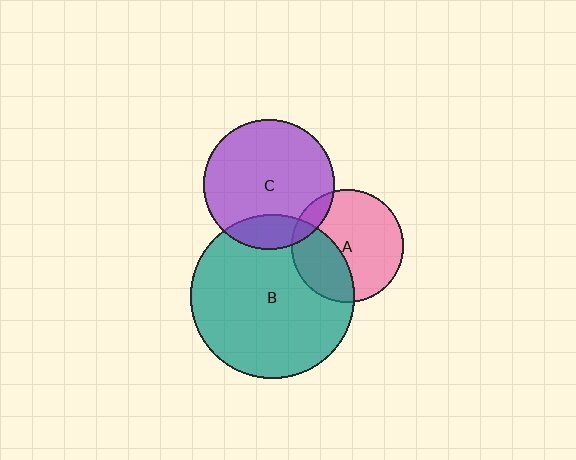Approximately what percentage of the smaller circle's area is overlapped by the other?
Approximately 15%.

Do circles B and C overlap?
Yes.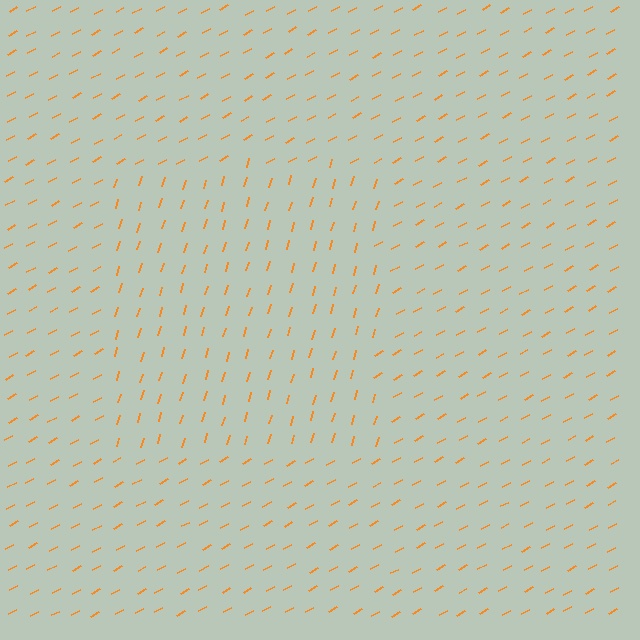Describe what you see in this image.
The image is filled with small orange line segments. A rectangle region in the image has lines oriented differently from the surrounding lines, creating a visible texture boundary.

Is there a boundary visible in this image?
Yes, there is a texture boundary formed by a change in line orientation.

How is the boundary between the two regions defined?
The boundary is defined purely by a change in line orientation (approximately 45 degrees difference). All lines are the same color and thickness.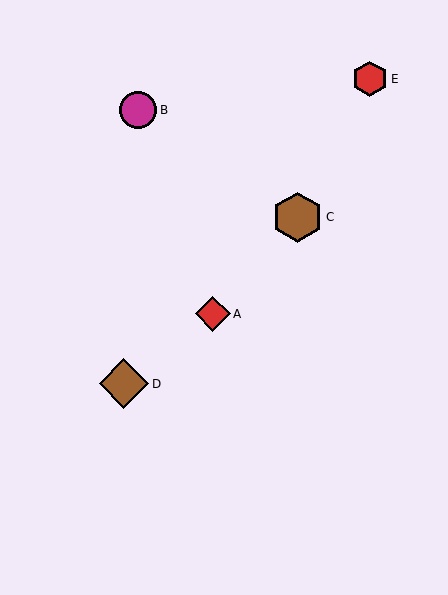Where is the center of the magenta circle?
The center of the magenta circle is at (138, 110).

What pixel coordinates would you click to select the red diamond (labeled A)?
Click at (213, 314) to select the red diamond A.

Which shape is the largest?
The brown hexagon (labeled C) is the largest.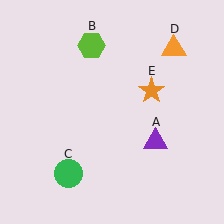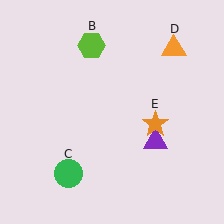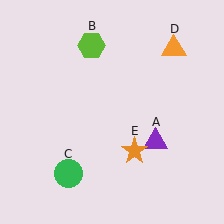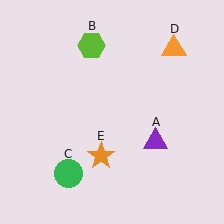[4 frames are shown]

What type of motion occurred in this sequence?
The orange star (object E) rotated clockwise around the center of the scene.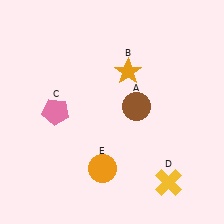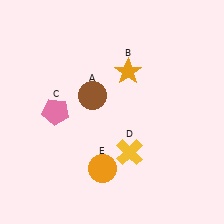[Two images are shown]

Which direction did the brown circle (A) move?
The brown circle (A) moved left.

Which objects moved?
The objects that moved are: the brown circle (A), the yellow cross (D).